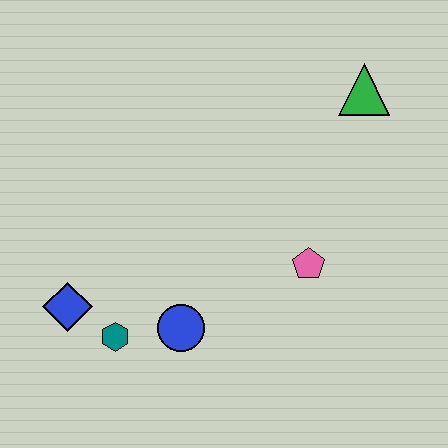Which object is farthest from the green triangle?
The blue diamond is farthest from the green triangle.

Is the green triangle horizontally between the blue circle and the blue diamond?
No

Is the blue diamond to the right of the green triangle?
No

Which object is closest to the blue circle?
The teal hexagon is closest to the blue circle.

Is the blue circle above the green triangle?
No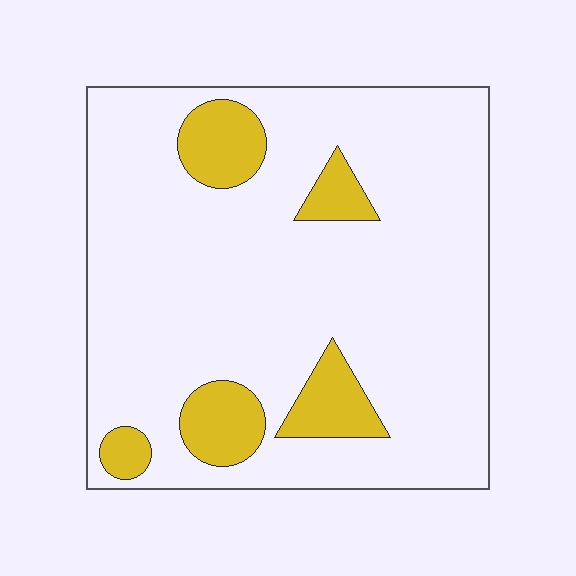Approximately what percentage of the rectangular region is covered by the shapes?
Approximately 15%.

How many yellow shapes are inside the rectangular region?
5.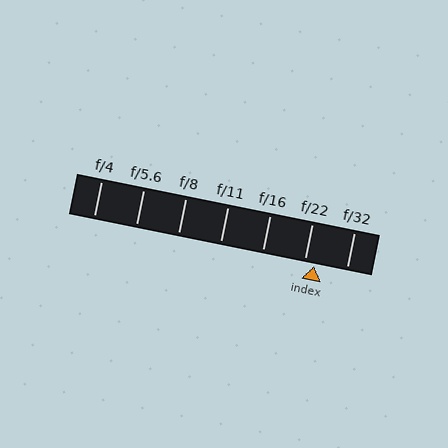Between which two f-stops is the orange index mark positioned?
The index mark is between f/22 and f/32.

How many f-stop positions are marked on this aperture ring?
There are 7 f-stop positions marked.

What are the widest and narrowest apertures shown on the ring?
The widest aperture shown is f/4 and the narrowest is f/32.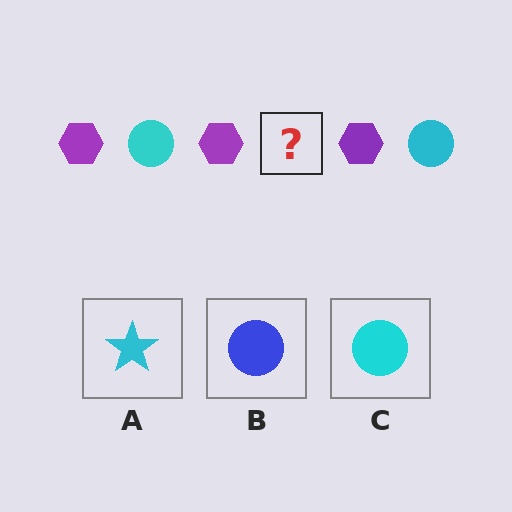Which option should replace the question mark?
Option C.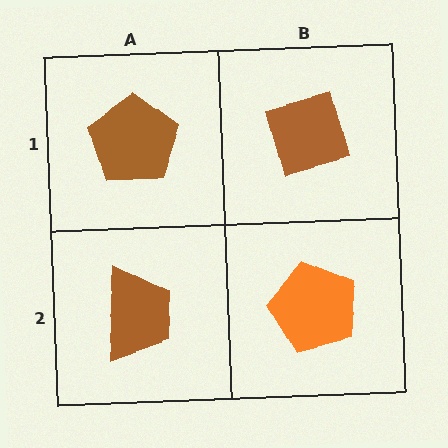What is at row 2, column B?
An orange pentagon.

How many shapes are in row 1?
2 shapes.